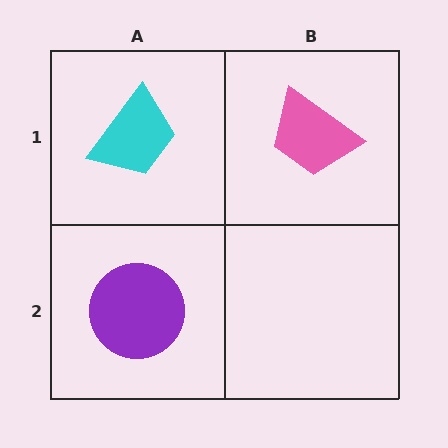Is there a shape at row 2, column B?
No, that cell is empty.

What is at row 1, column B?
A pink trapezoid.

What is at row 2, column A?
A purple circle.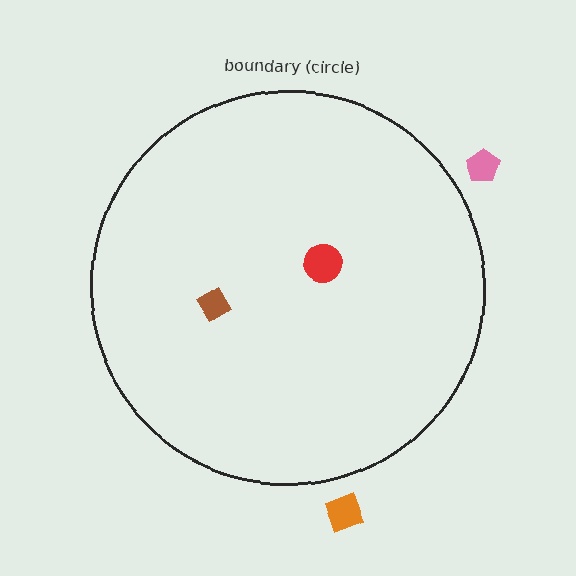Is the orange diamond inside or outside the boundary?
Outside.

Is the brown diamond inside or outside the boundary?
Inside.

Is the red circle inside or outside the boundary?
Inside.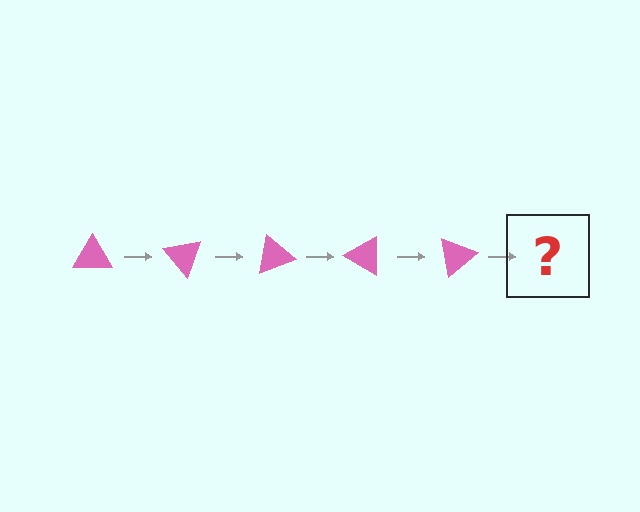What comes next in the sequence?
The next element should be a pink triangle rotated 250 degrees.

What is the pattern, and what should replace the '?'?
The pattern is that the triangle rotates 50 degrees each step. The '?' should be a pink triangle rotated 250 degrees.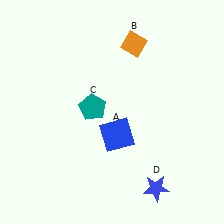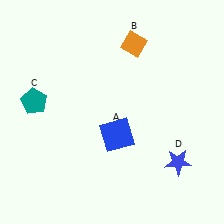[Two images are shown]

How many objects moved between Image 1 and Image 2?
2 objects moved between the two images.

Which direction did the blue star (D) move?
The blue star (D) moved up.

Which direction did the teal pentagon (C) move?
The teal pentagon (C) moved left.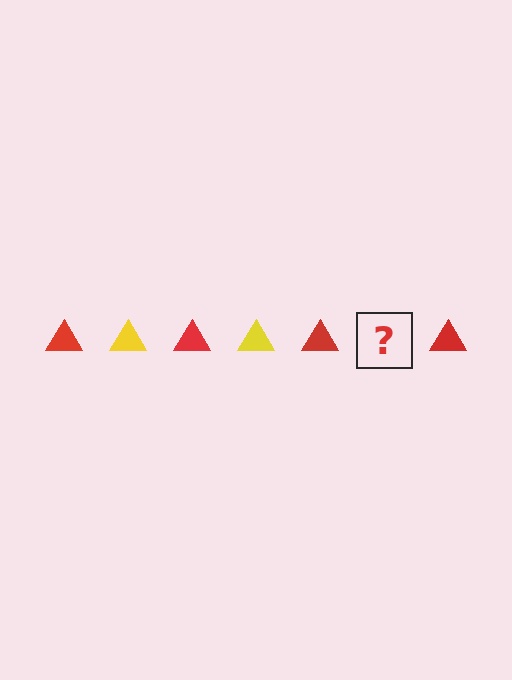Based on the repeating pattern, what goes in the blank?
The blank should be a yellow triangle.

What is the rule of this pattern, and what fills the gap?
The rule is that the pattern cycles through red, yellow triangles. The gap should be filled with a yellow triangle.